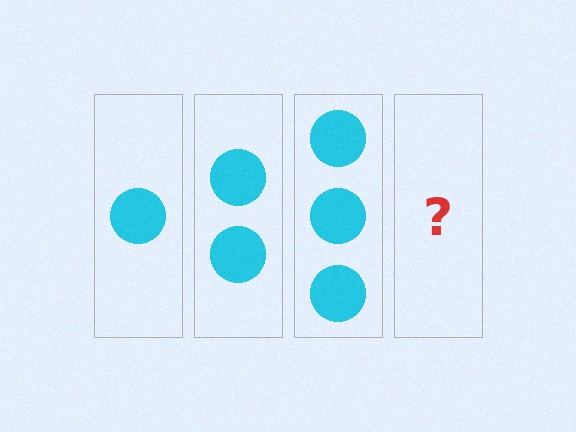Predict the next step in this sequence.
The next step is 4 circles.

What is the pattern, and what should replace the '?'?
The pattern is that each step adds one more circle. The '?' should be 4 circles.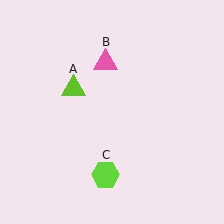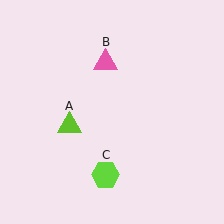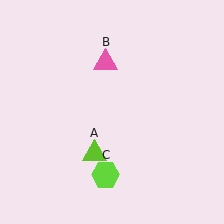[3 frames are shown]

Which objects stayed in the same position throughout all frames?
Pink triangle (object B) and lime hexagon (object C) remained stationary.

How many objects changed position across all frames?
1 object changed position: lime triangle (object A).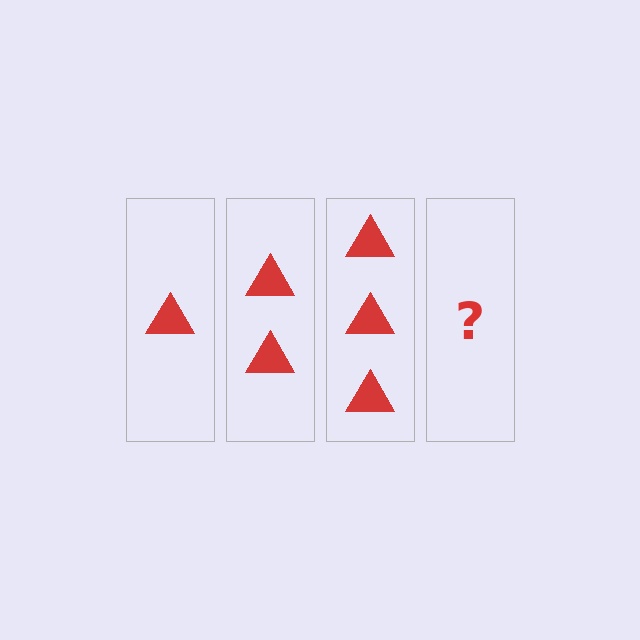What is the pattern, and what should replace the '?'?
The pattern is that each step adds one more triangle. The '?' should be 4 triangles.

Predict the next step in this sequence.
The next step is 4 triangles.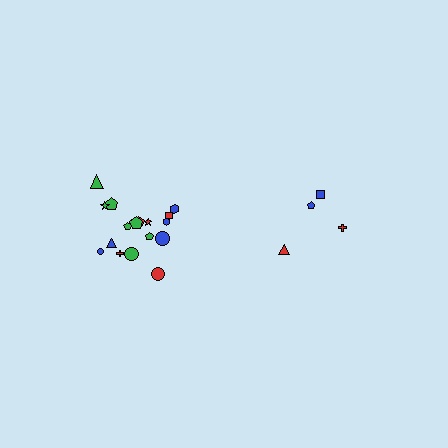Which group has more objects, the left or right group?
The left group.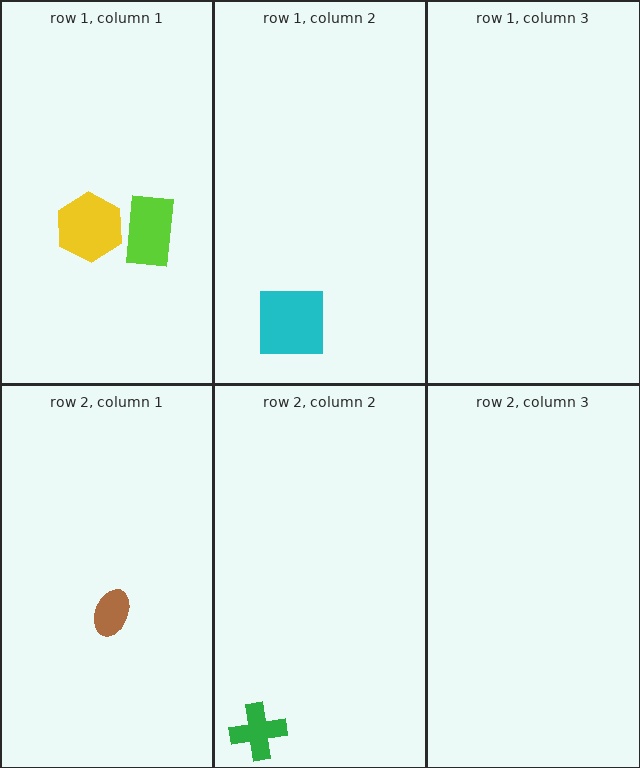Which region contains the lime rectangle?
The row 1, column 1 region.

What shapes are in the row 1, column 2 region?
The cyan square.